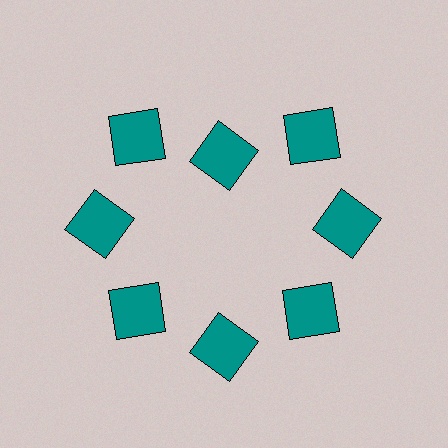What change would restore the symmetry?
The symmetry would be restored by moving it outward, back onto the ring so that all 8 squares sit at equal angles and equal distance from the center.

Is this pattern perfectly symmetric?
No. The 8 teal squares are arranged in a ring, but one element near the 12 o'clock position is pulled inward toward the center, breaking the 8-fold rotational symmetry.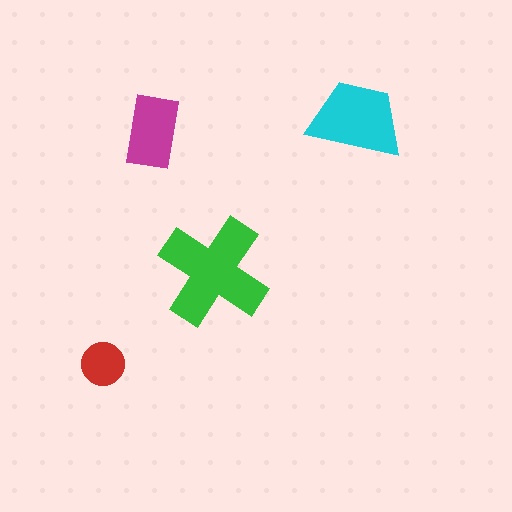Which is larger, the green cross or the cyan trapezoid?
The green cross.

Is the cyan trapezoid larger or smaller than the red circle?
Larger.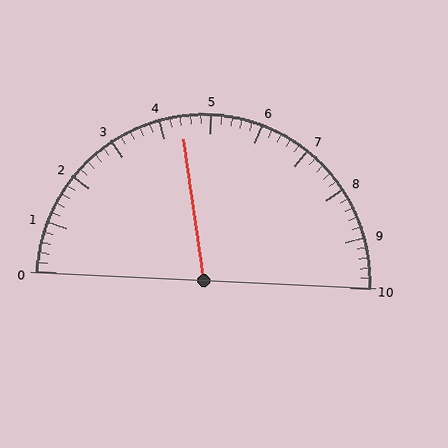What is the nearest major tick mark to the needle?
The nearest major tick mark is 4.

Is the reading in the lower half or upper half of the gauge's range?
The reading is in the lower half of the range (0 to 10).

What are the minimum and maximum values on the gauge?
The gauge ranges from 0 to 10.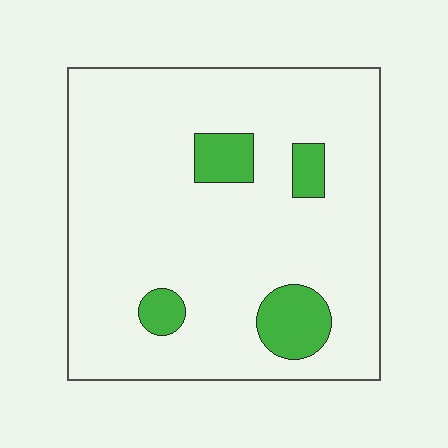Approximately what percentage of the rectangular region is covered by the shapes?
Approximately 10%.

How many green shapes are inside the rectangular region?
4.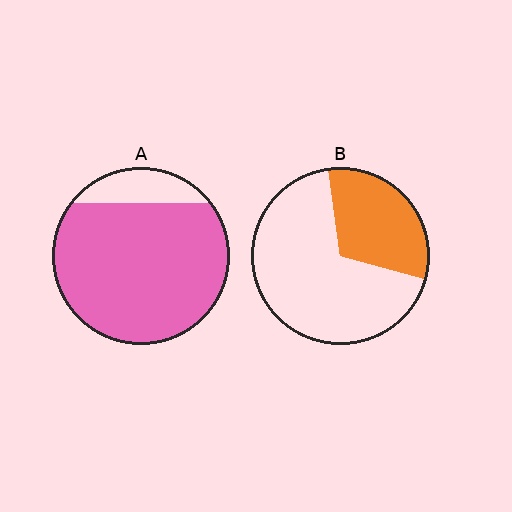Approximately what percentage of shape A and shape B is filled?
A is approximately 85% and B is approximately 30%.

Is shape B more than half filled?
No.